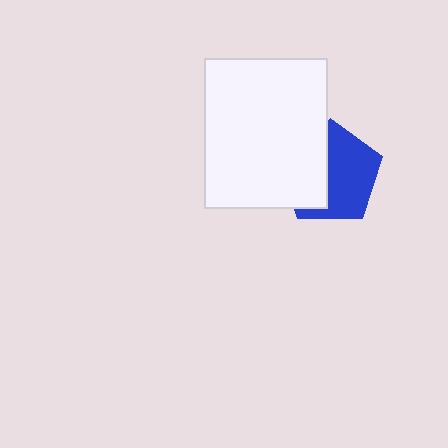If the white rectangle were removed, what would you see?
You would see the complete blue pentagon.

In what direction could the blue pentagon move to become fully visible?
The blue pentagon could move right. That would shift it out from behind the white rectangle entirely.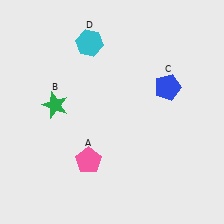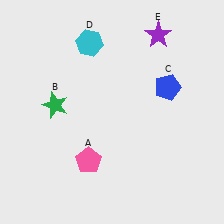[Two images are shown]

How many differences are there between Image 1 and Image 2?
There is 1 difference between the two images.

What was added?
A purple star (E) was added in Image 2.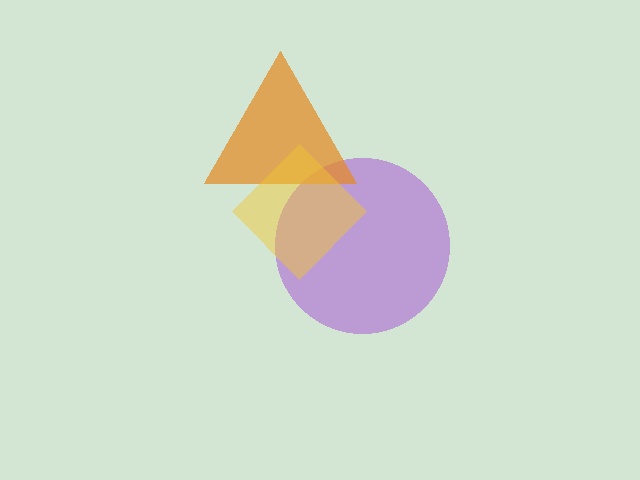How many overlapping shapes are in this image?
There are 3 overlapping shapes in the image.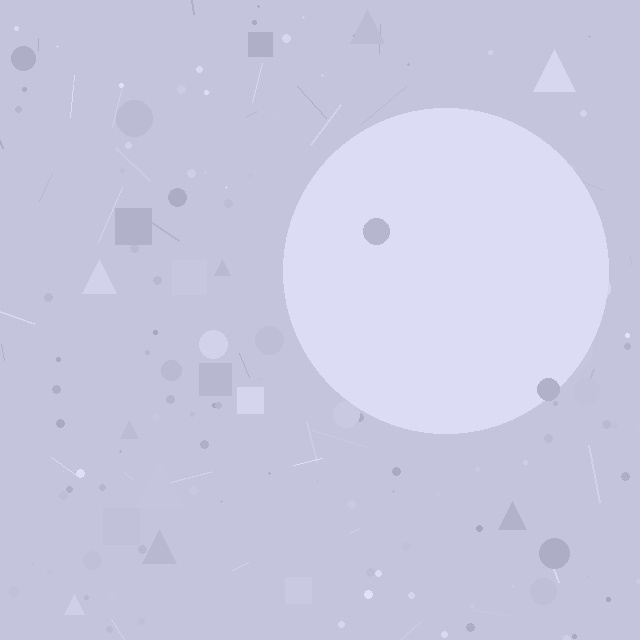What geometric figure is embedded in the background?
A circle is embedded in the background.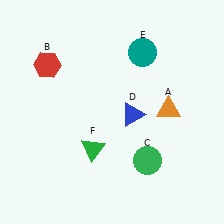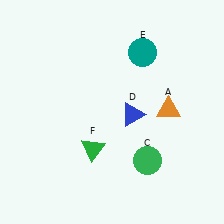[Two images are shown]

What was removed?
The red hexagon (B) was removed in Image 2.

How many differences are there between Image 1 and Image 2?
There is 1 difference between the two images.